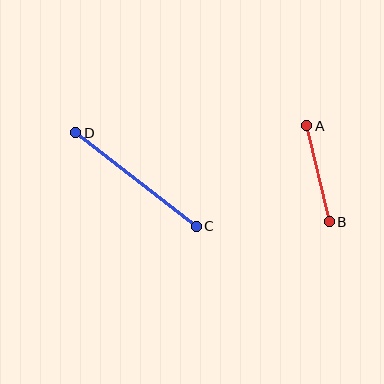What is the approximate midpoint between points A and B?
The midpoint is at approximately (318, 174) pixels.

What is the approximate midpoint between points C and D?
The midpoint is at approximately (136, 180) pixels.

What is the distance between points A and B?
The distance is approximately 99 pixels.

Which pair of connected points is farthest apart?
Points C and D are farthest apart.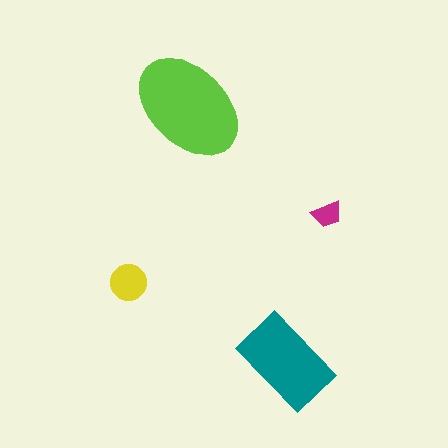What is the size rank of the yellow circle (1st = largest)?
3rd.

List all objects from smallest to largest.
The magenta trapezoid, the yellow circle, the teal rectangle, the lime ellipse.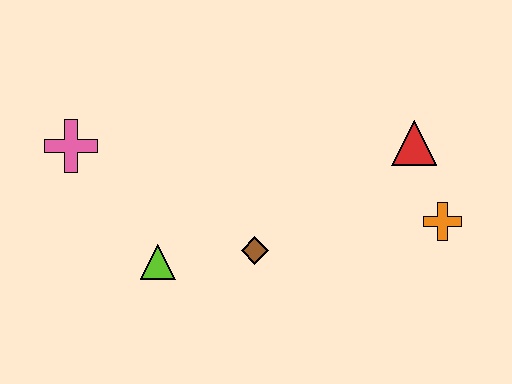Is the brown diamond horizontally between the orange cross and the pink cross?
Yes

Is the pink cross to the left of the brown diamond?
Yes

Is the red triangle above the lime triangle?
Yes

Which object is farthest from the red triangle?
The pink cross is farthest from the red triangle.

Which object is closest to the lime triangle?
The brown diamond is closest to the lime triangle.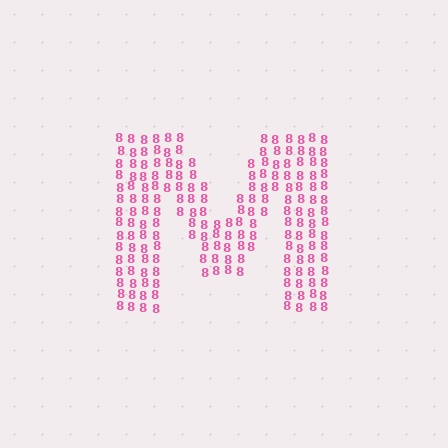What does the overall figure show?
The overall figure shows the letter M.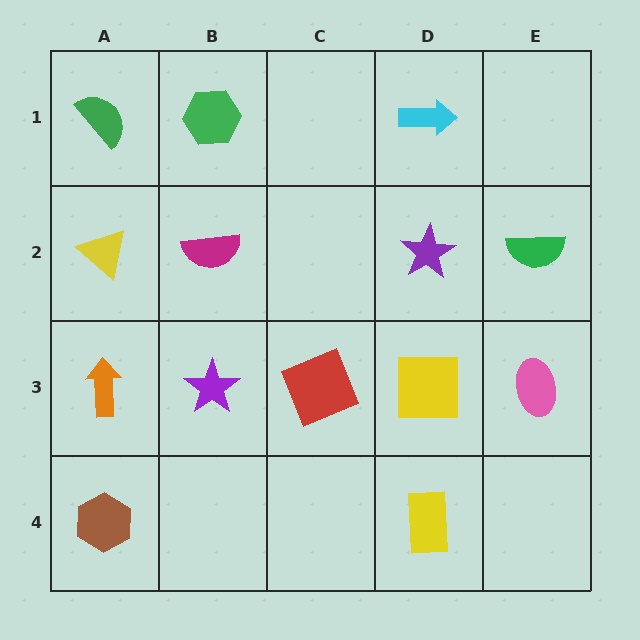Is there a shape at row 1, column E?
No, that cell is empty.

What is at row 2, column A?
A yellow triangle.